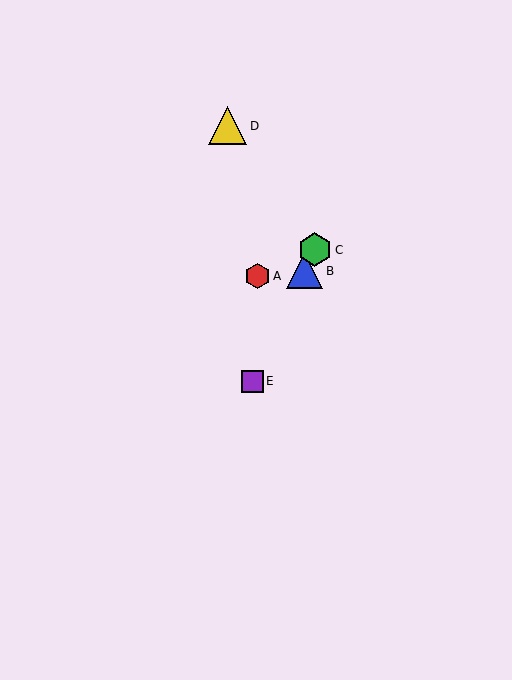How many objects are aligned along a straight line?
3 objects (B, C, E) are aligned along a straight line.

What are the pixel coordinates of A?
Object A is at (258, 276).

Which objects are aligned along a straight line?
Objects B, C, E are aligned along a straight line.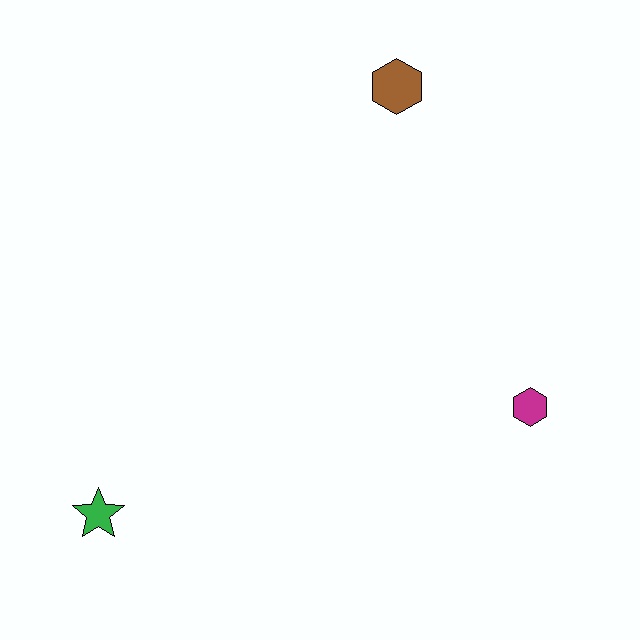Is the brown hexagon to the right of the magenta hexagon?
No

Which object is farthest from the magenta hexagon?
The green star is farthest from the magenta hexagon.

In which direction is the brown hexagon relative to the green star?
The brown hexagon is above the green star.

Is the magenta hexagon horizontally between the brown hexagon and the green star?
No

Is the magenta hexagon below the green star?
No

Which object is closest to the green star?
The magenta hexagon is closest to the green star.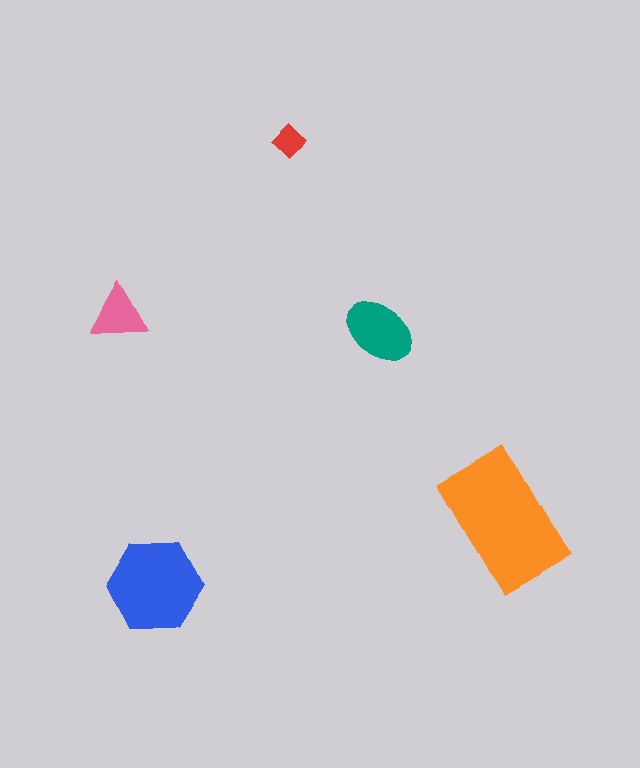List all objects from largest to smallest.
The orange rectangle, the blue hexagon, the teal ellipse, the pink triangle, the red diamond.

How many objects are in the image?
There are 5 objects in the image.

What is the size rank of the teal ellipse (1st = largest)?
3rd.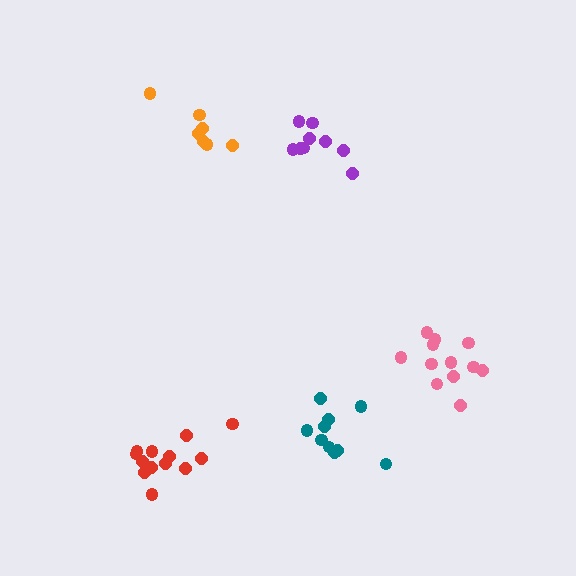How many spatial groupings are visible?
There are 5 spatial groupings.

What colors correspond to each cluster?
The clusters are colored: teal, orange, pink, red, purple.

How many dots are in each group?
Group 1: 10 dots, Group 2: 7 dots, Group 3: 12 dots, Group 4: 13 dots, Group 5: 9 dots (51 total).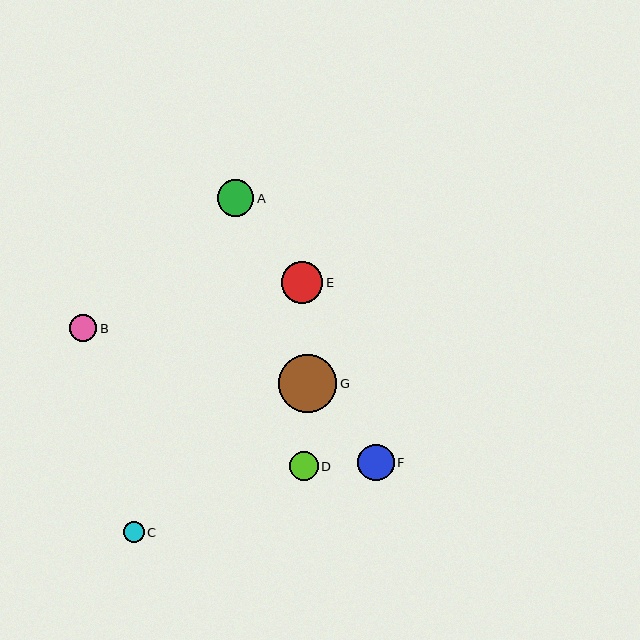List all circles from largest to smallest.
From largest to smallest: G, E, A, F, D, B, C.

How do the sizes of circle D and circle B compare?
Circle D and circle B are approximately the same size.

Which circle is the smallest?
Circle C is the smallest with a size of approximately 21 pixels.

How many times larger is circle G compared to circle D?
Circle G is approximately 2.0 times the size of circle D.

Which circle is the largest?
Circle G is the largest with a size of approximately 58 pixels.